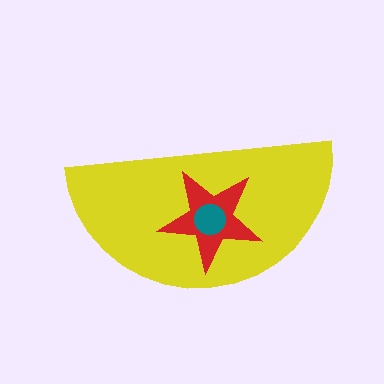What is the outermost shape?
The yellow semicircle.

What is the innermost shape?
The teal circle.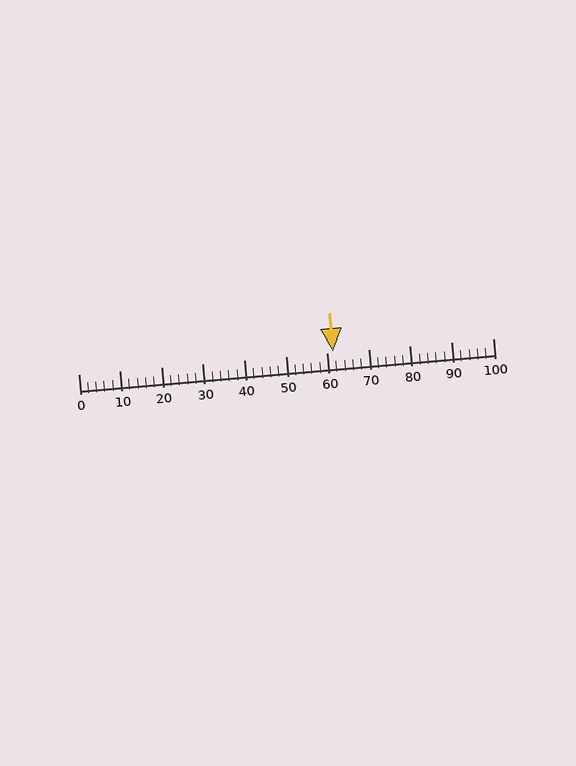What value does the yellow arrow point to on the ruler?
The yellow arrow points to approximately 62.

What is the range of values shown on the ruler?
The ruler shows values from 0 to 100.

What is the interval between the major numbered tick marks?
The major tick marks are spaced 10 units apart.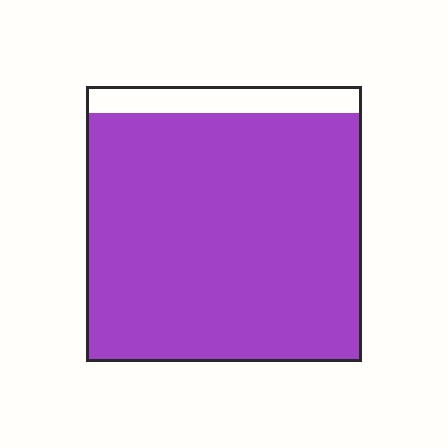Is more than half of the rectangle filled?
Yes.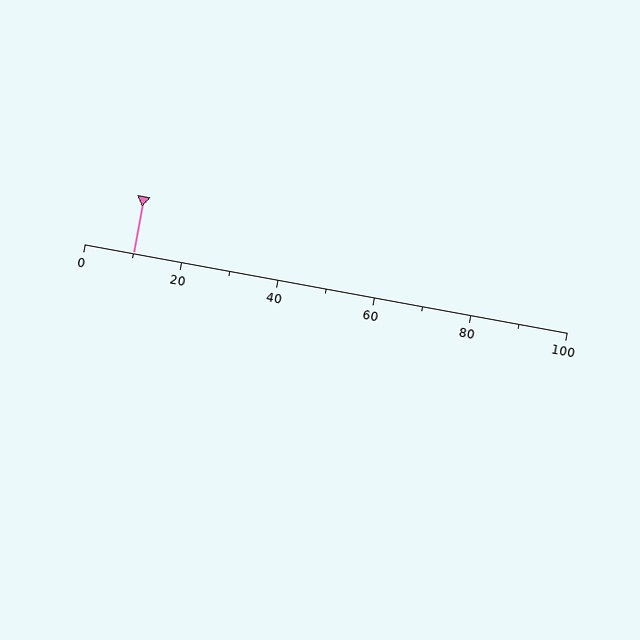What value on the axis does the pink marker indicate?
The marker indicates approximately 10.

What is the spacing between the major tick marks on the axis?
The major ticks are spaced 20 apart.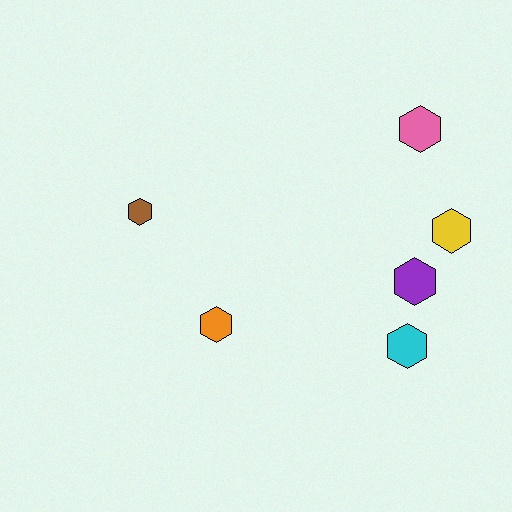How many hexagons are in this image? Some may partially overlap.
There are 6 hexagons.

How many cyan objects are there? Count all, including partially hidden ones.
There is 1 cyan object.